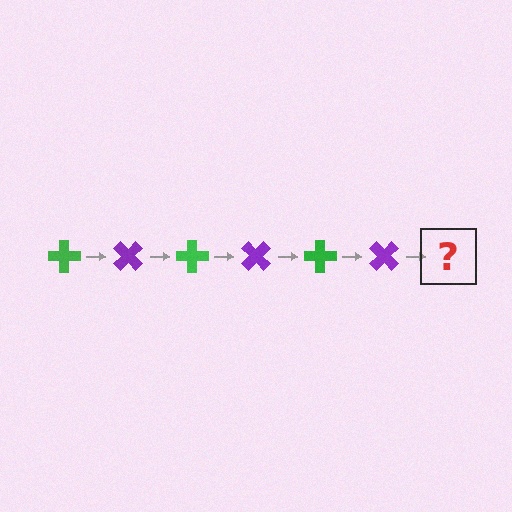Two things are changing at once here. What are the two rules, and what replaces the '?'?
The two rules are that it rotates 45 degrees each step and the color cycles through green and purple. The '?' should be a green cross, rotated 270 degrees from the start.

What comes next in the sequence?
The next element should be a green cross, rotated 270 degrees from the start.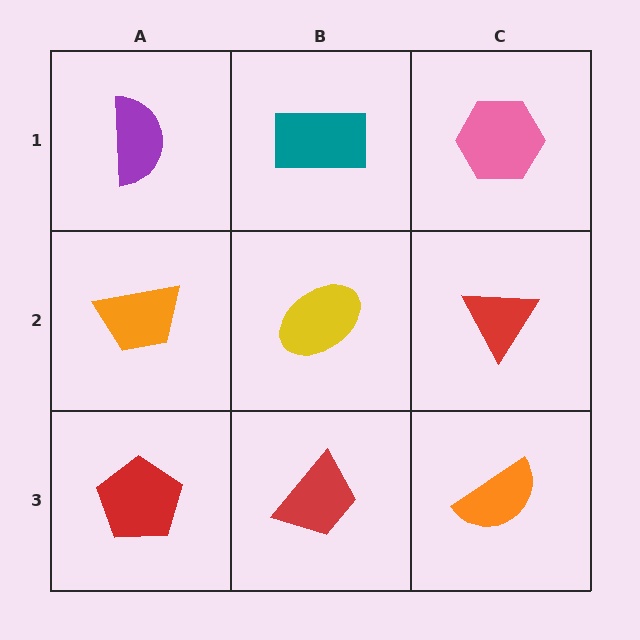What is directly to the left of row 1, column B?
A purple semicircle.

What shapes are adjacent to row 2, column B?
A teal rectangle (row 1, column B), a red trapezoid (row 3, column B), an orange trapezoid (row 2, column A), a red triangle (row 2, column C).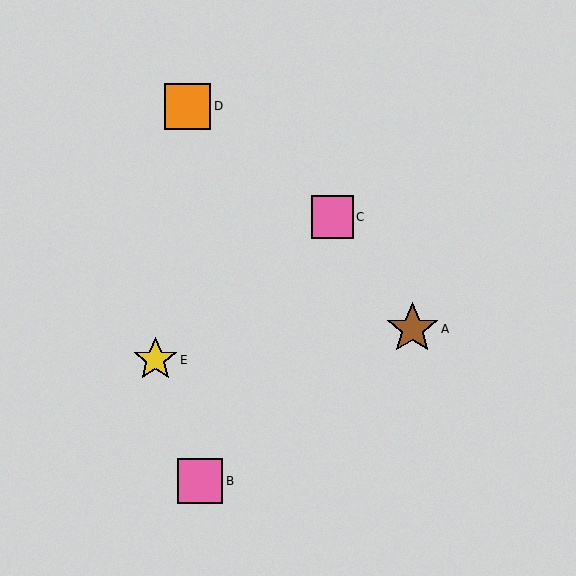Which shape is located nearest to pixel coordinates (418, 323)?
The brown star (labeled A) at (412, 329) is nearest to that location.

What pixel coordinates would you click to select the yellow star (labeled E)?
Click at (155, 360) to select the yellow star E.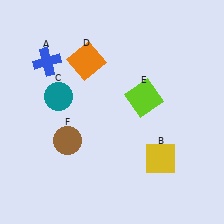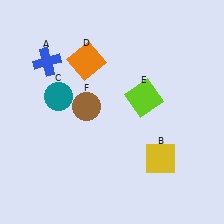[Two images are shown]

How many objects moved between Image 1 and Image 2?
1 object moved between the two images.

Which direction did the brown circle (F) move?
The brown circle (F) moved up.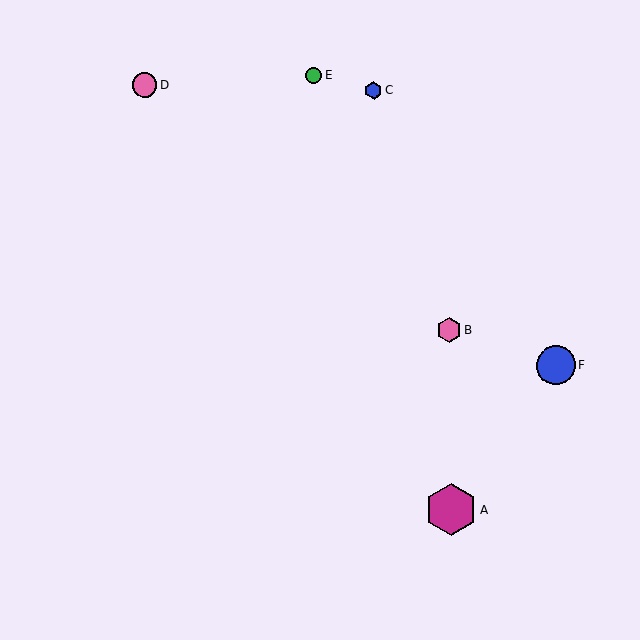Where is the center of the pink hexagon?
The center of the pink hexagon is at (449, 330).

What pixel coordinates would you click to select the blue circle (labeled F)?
Click at (556, 366) to select the blue circle F.